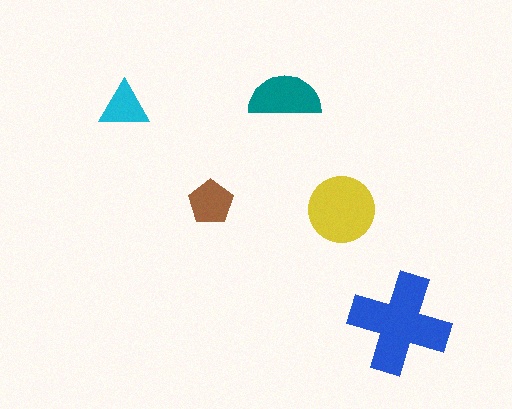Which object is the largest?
The blue cross.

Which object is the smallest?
The cyan triangle.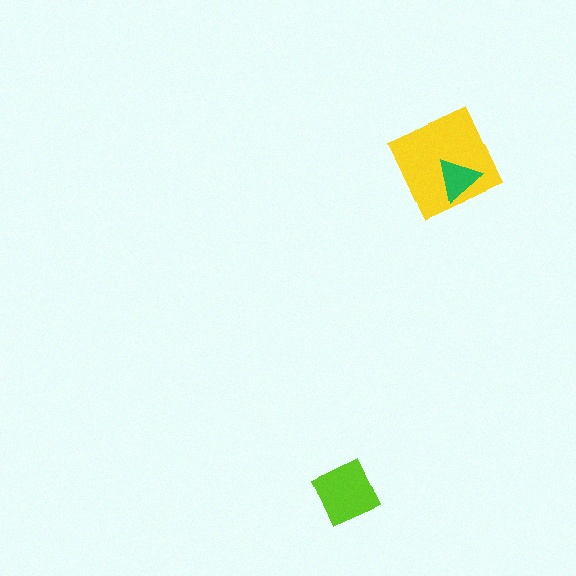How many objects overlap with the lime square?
0 objects overlap with the lime square.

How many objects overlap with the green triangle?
1 object overlaps with the green triangle.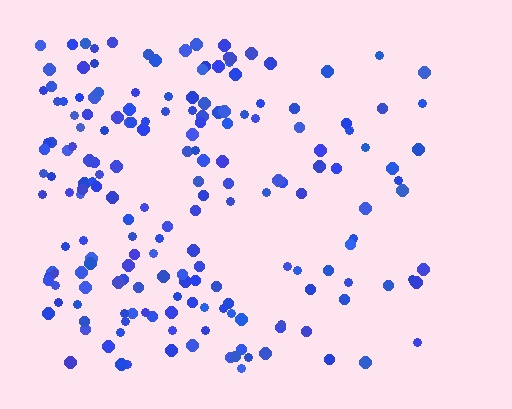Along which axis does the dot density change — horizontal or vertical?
Horizontal.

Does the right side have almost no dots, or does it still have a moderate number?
Still a moderate number, just noticeably fewer than the left.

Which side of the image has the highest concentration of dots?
The left.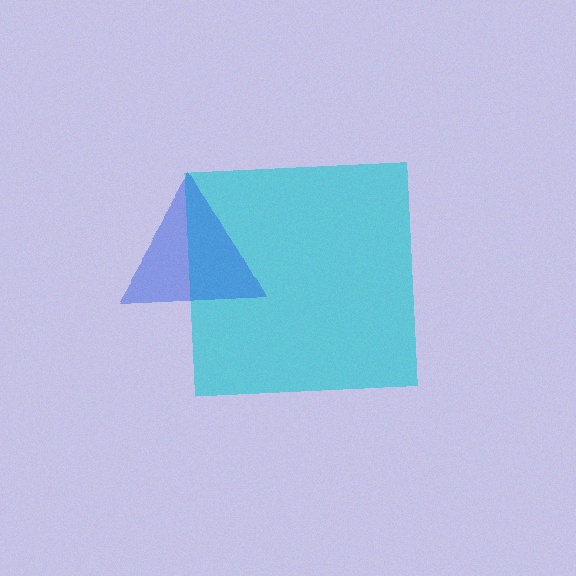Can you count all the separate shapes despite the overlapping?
Yes, there are 2 separate shapes.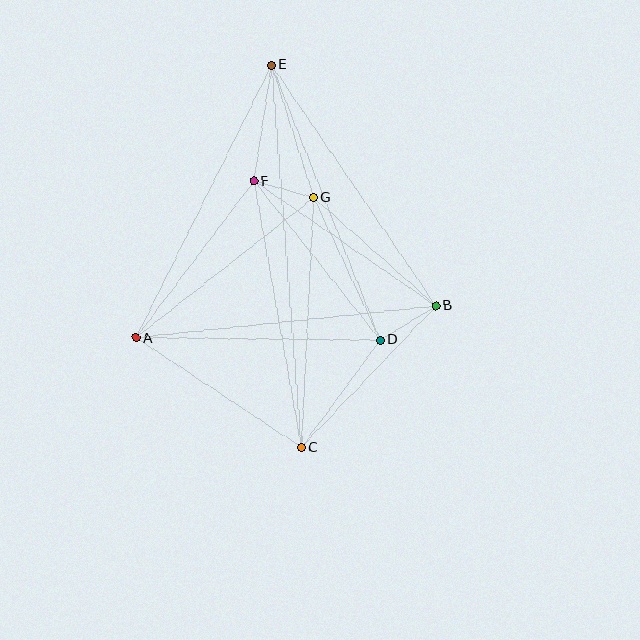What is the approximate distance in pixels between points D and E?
The distance between D and E is approximately 295 pixels.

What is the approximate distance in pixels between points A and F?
The distance between A and F is approximately 196 pixels.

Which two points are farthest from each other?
Points C and E are farthest from each other.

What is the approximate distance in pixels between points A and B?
The distance between A and B is approximately 302 pixels.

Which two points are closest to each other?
Points F and G are closest to each other.